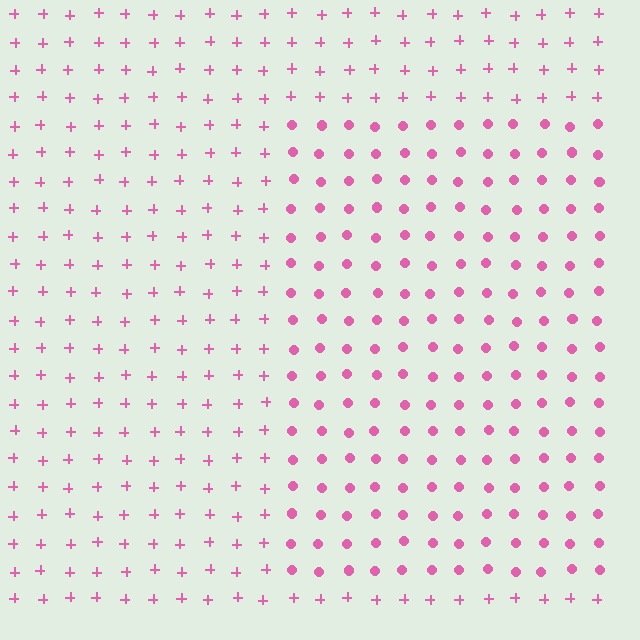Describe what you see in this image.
The image is filled with small pink elements arranged in a uniform grid. A rectangle-shaped region contains circles, while the surrounding area contains plus signs. The boundary is defined purely by the change in element shape.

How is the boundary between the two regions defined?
The boundary is defined by a change in element shape: circles inside vs. plus signs outside. All elements share the same color and spacing.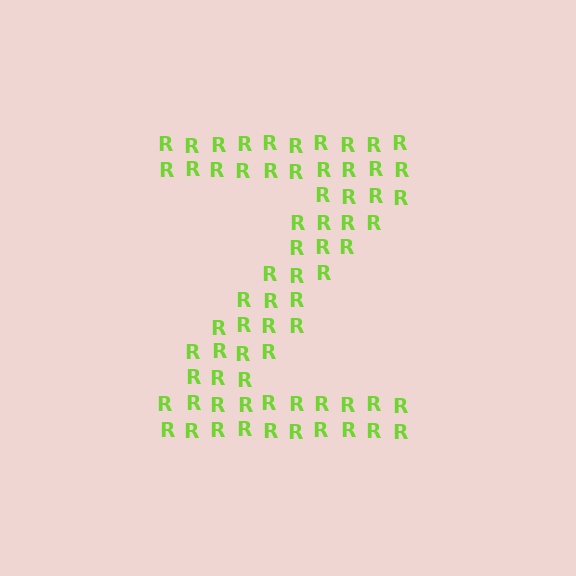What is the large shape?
The large shape is the letter Z.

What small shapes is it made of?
It is made of small letter R's.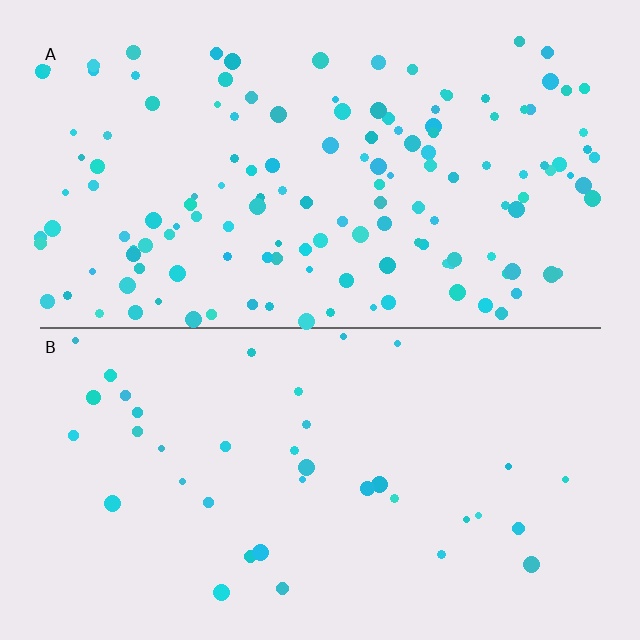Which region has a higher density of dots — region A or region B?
A (the top).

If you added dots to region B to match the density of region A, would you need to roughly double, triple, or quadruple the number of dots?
Approximately quadruple.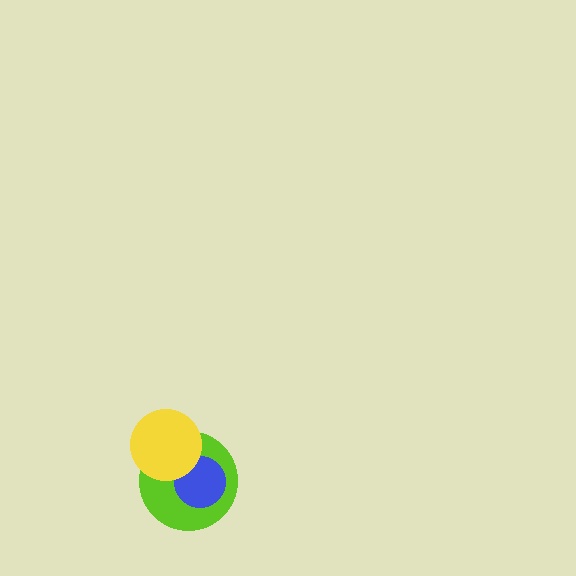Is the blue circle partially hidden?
Yes, it is partially covered by another shape.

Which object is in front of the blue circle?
The yellow circle is in front of the blue circle.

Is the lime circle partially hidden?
Yes, it is partially covered by another shape.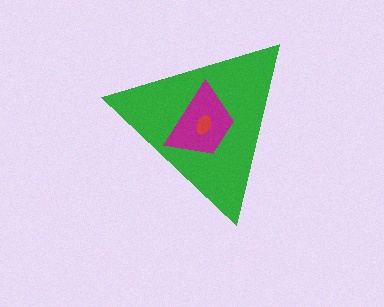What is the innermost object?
The red ellipse.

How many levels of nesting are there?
3.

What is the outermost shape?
The green triangle.